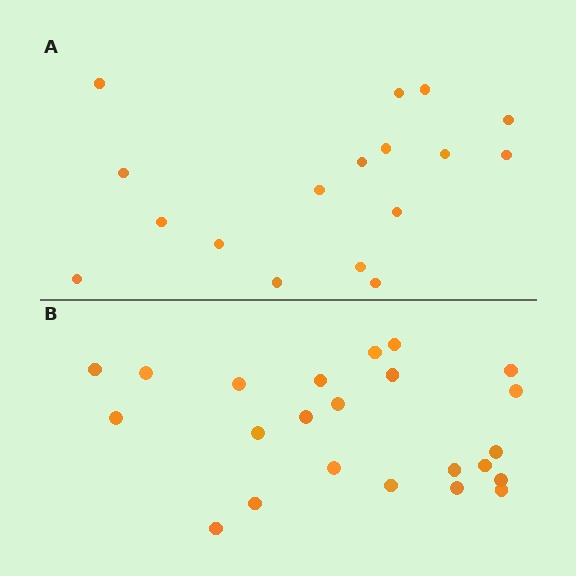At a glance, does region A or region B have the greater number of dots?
Region B (the bottom region) has more dots.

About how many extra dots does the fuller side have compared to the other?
Region B has about 6 more dots than region A.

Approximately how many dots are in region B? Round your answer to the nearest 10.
About 20 dots. (The exact count is 23, which rounds to 20.)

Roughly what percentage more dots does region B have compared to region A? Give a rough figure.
About 35% more.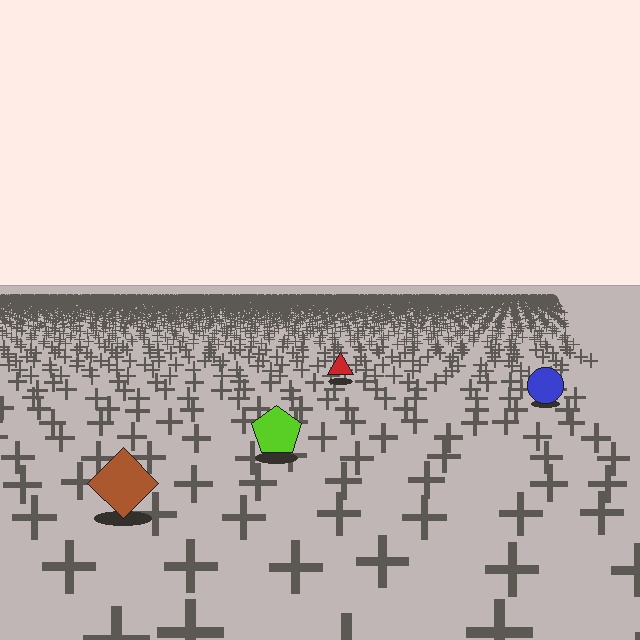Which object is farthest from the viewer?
The red triangle is farthest from the viewer. It appears smaller and the ground texture around it is denser.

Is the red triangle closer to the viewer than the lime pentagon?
No. The lime pentagon is closer — you can tell from the texture gradient: the ground texture is coarser near it.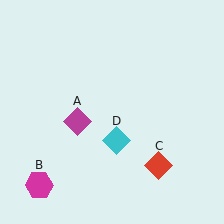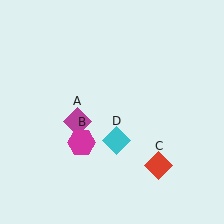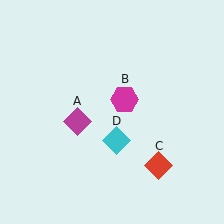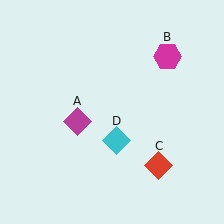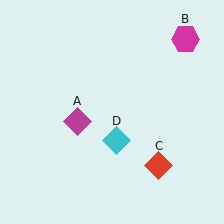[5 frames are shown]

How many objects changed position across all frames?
1 object changed position: magenta hexagon (object B).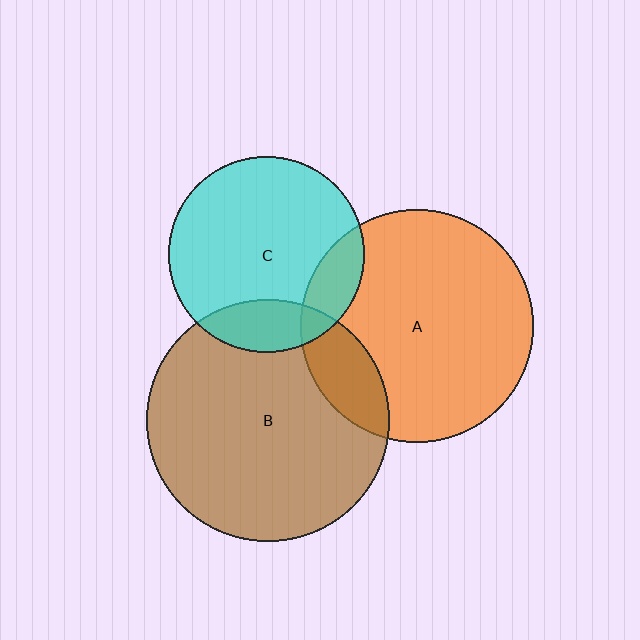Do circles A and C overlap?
Yes.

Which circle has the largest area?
Circle B (brown).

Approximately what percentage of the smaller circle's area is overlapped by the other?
Approximately 15%.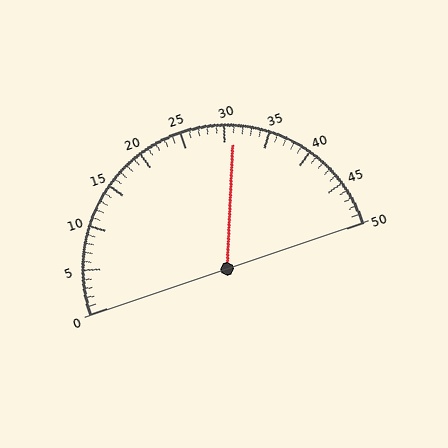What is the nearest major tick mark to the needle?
The nearest major tick mark is 30.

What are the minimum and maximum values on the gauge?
The gauge ranges from 0 to 50.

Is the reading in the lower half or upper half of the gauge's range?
The reading is in the upper half of the range (0 to 50).